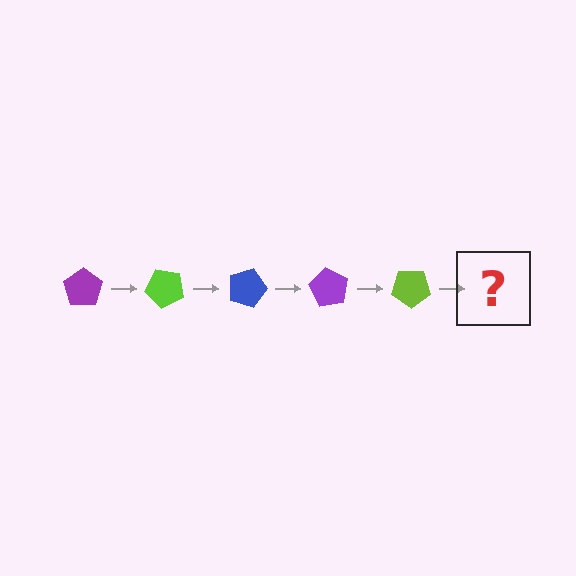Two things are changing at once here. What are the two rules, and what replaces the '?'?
The two rules are that it rotates 45 degrees each step and the color cycles through purple, lime, and blue. The '?' should be a blue pentagon, rotated 225 degrees from the start.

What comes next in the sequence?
The next element should be a blue pentagon, rotated 225 degrees from the start.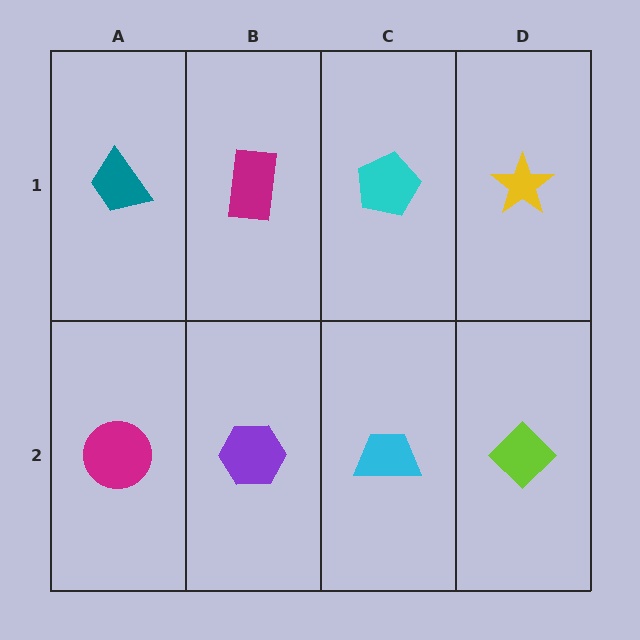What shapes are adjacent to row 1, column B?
A purple hexagon (row 2, column B), a teal trapezoid (row 1, column A), a cyan pentagon (row 1, column C).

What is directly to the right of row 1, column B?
A cyan pentagon.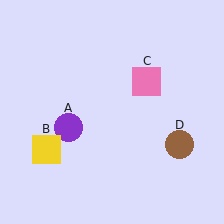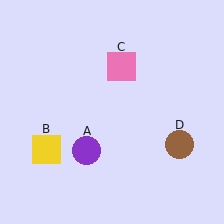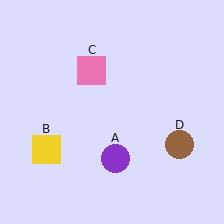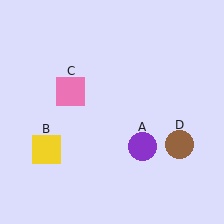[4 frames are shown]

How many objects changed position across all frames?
2 objects changed position: purple circle (object A), pink square (object C).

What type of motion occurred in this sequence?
The purple circle (object A), pink square (object C) rotated counterclockwise around the center of the scene.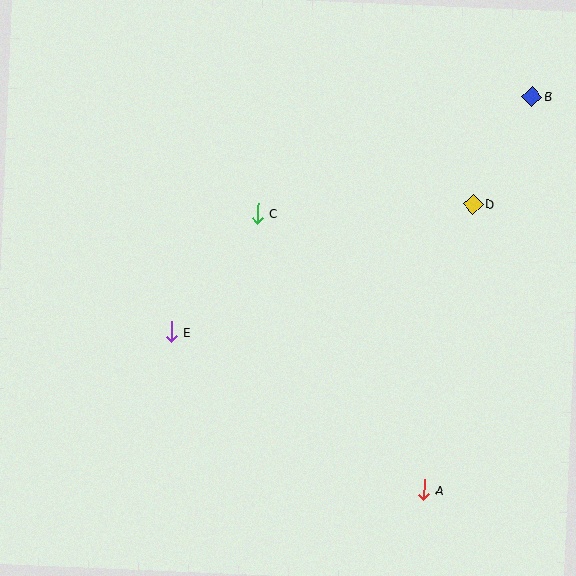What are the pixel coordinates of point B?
Point B is at (532, 97).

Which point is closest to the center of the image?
Point C at (258, 213) is closest to the center.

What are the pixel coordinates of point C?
Point C is at (258, 213).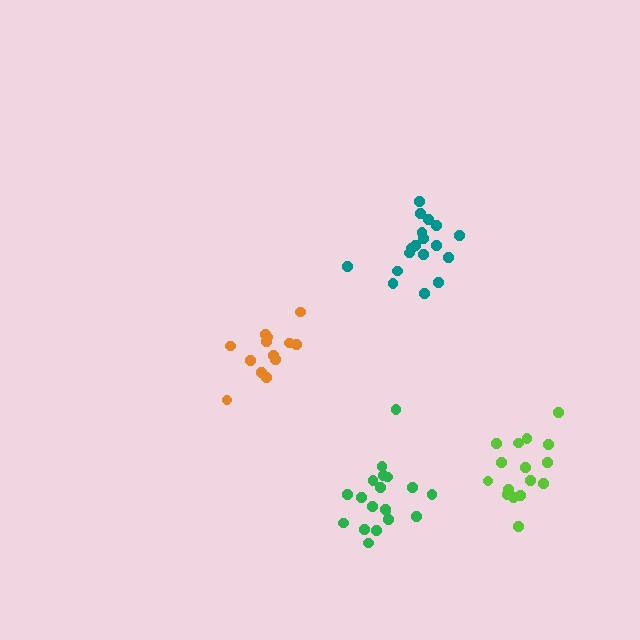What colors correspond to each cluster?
The clusters are colored: teal, lime, orange, green.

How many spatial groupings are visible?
There are 4 spatial groupings.